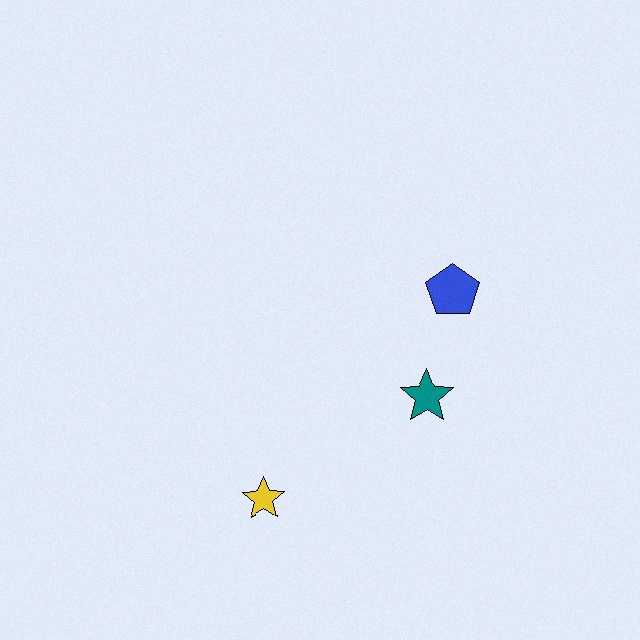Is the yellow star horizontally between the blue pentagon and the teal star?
No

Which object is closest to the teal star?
The blue pentagon is closest to the teal star.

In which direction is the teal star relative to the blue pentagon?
The teal star is below the blue pentagon.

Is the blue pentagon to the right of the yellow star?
Yes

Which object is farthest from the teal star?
The yellow star is farthest from the teal star.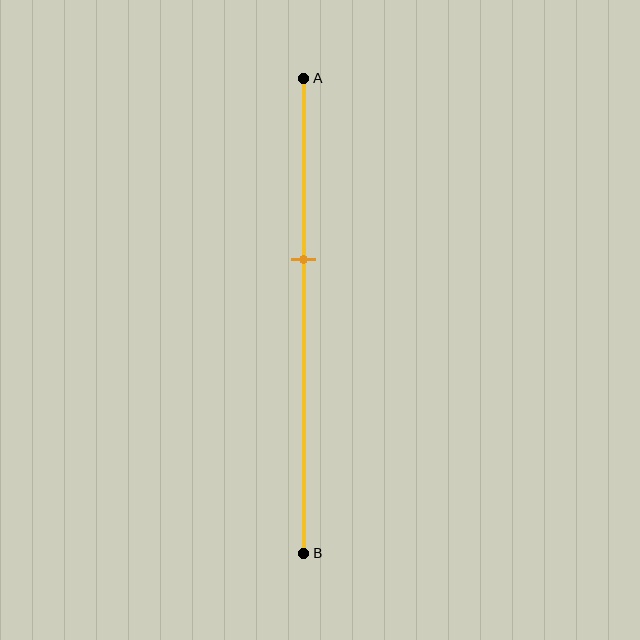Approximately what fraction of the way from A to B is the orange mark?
The orange mark is approximately 40% of the way from A to B.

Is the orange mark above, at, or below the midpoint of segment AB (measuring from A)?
The orange mark is above the midpoint of segment AB.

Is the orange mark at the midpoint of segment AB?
No, the mark is at about 40% from A, not at the 50% midpoint.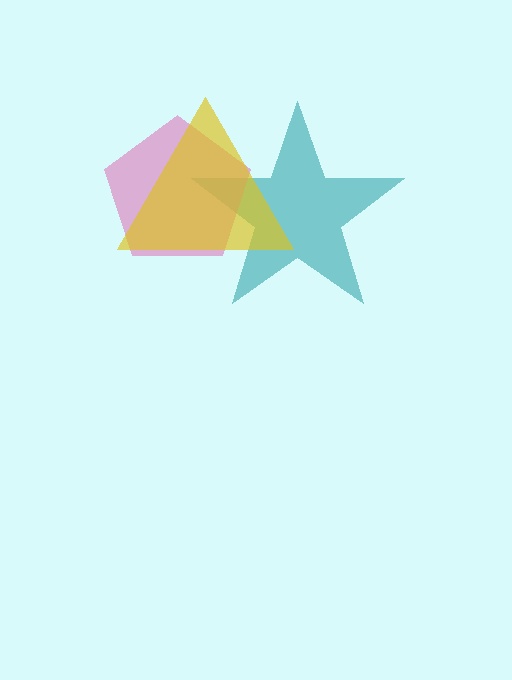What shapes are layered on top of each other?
The layered shapes are: a teal star, a pink pentagon, a yellow triangle.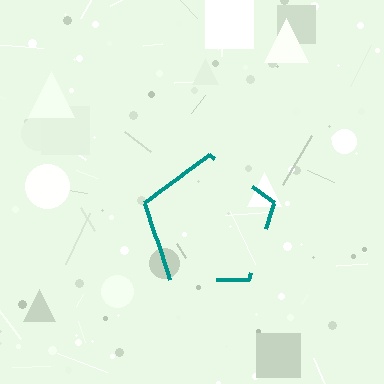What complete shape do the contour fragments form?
The contour fragments form a pentagon.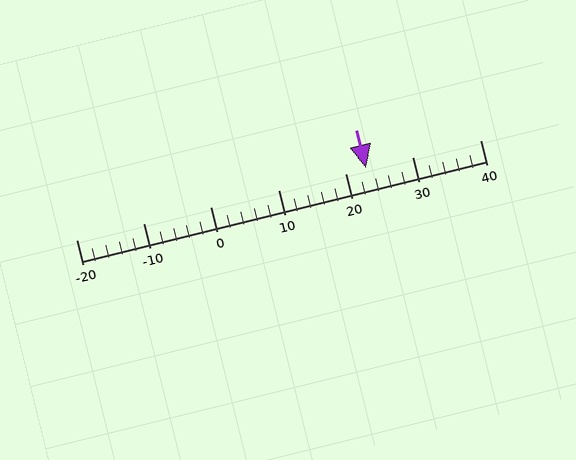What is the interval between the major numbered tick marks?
The major tick marks are spaced 10 units apart.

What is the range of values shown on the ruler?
The ruler shows values from -20 to 40.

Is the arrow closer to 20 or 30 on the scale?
The arrow is closer to 20.